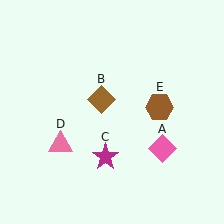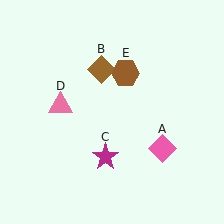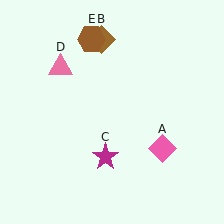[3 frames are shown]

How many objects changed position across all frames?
3 objects changed position: brown diamond (object B), pink triangle (object D), brown hexagon (object E).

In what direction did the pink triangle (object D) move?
The pink triangle (object D) moved up.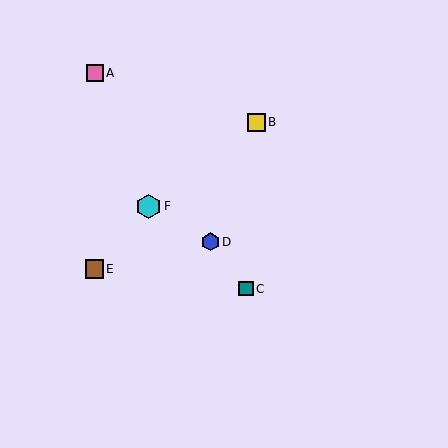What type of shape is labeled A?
Shape A is a pink square.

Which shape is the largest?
The cyan hexagon (labeled F) is the largest.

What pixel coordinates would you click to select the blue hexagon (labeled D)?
Click at (210, 242) to select the blue hexagon D.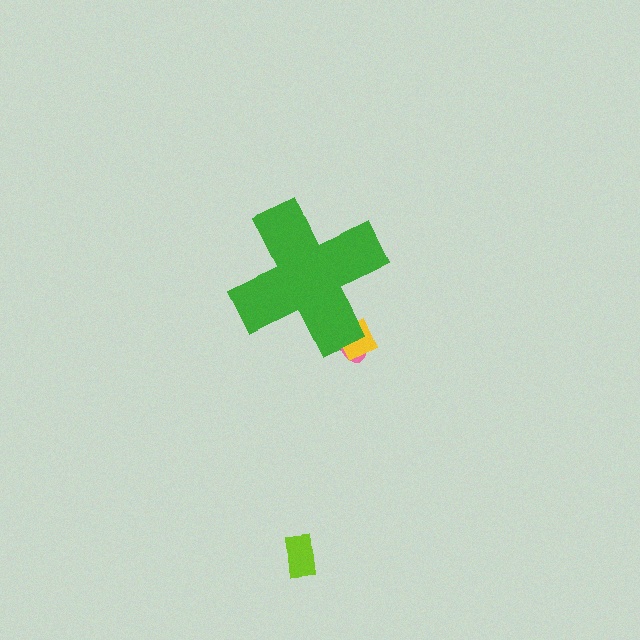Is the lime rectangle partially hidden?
No, the lime rectangle is fully visible.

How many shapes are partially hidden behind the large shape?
2 shapes are partially hidden.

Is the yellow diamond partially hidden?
Yes, the yellow diamond is partially hidden behind the green cross.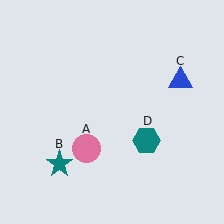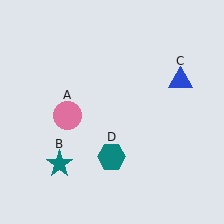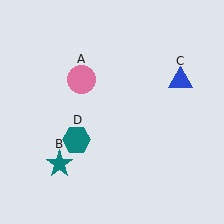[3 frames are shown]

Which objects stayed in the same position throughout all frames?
Teal star (object B) and blue triangle (object C) remained stationary.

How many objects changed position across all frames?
2 objects changed position: pink circle (object A), teal hexagon (object D).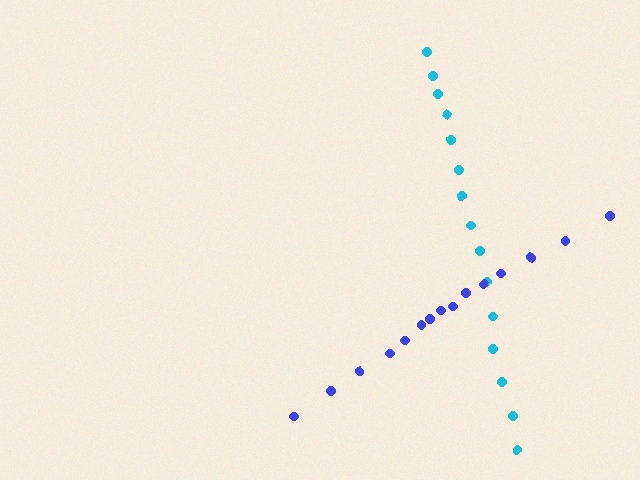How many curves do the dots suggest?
There are 2 distinct paths.